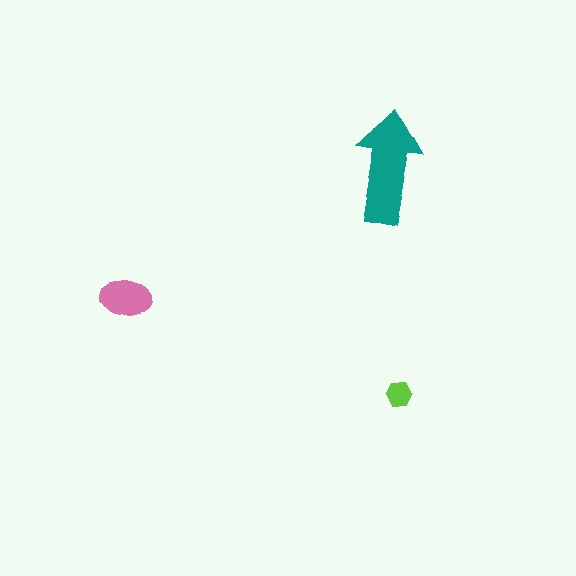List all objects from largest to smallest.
The teal arrow, the pink ellipse, the lime hexagon.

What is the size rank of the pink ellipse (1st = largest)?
2nd.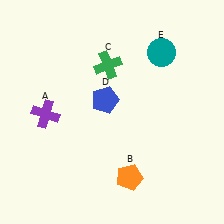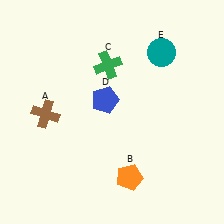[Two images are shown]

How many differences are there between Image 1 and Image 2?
There is 1 difference between the two images.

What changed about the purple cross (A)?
In Image 1, A is purple. In Image 2, it changed to brown.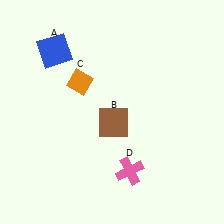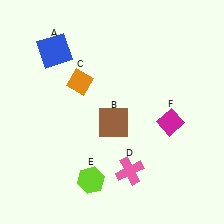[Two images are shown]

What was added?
A lime hexagon (E), a magenta diamond (F) were added in Image 2.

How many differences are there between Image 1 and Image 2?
There are 2 differences between the two images.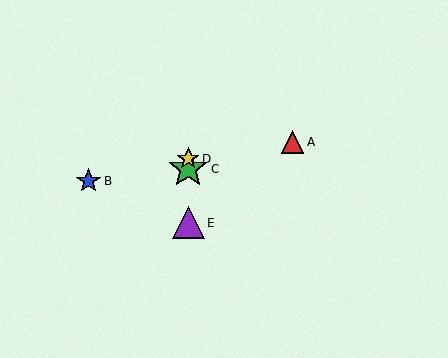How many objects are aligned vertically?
3 objects (C, D, E) are aligned vertically.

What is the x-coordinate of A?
Object A is at x≈293.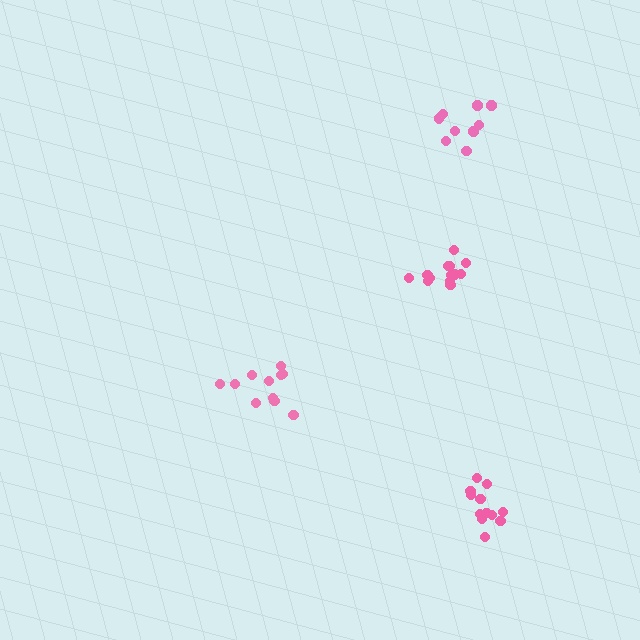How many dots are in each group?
Group 1: 13 dots, Group 2: 9 dots, Group 3: 12 dots, Group 4: 11 dots (45 total).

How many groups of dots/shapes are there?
There are 4 groups.